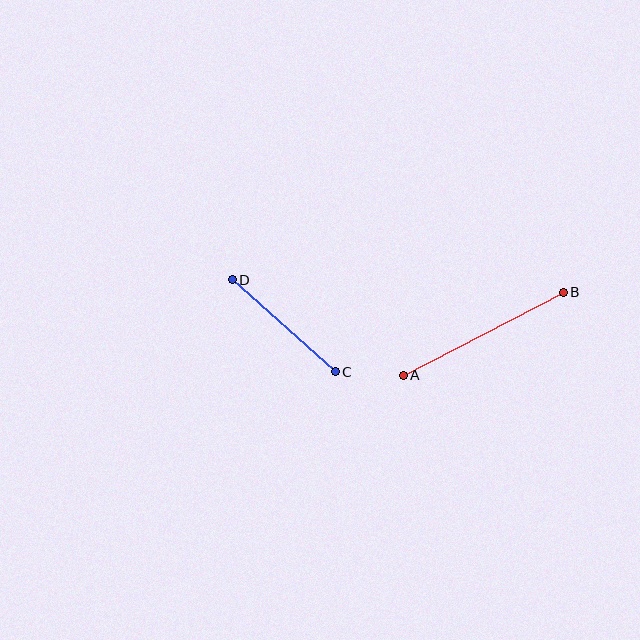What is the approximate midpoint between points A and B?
The midpoint is at approximately (483, 334) pixels.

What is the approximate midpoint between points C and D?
The midpoint is at approximately (284, 326) pixels.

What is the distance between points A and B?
The distance is approximately 180 pixels.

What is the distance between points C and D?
The distance is approximately 138 pixels.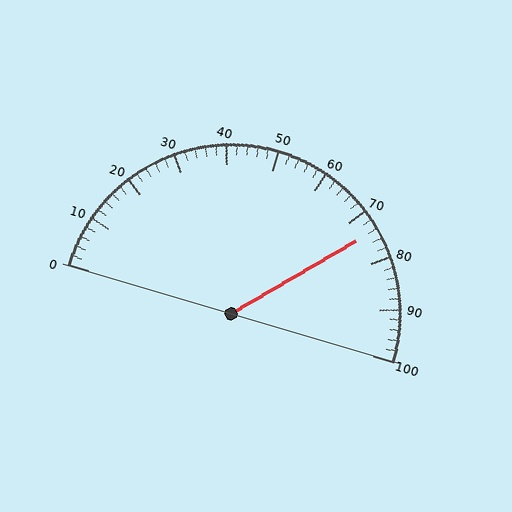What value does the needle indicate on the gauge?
The needle indicates approximately 74.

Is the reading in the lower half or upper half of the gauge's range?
The reading is in the upper half of the range (0 to 100).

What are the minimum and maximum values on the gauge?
The gauge ranges from 0 to 100.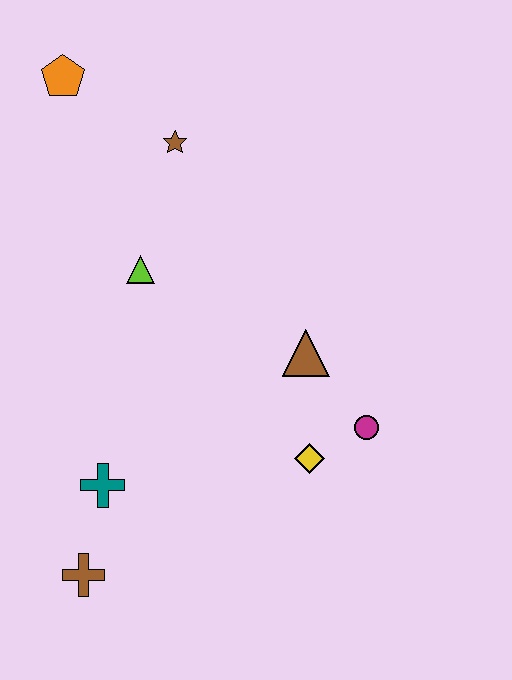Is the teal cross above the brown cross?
Yes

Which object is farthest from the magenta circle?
The orange pentagon is farthest from the magenta circle.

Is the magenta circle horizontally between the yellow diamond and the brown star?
No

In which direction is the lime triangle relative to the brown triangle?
The lime triangle is to the left of the brown triangle.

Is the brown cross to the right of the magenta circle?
No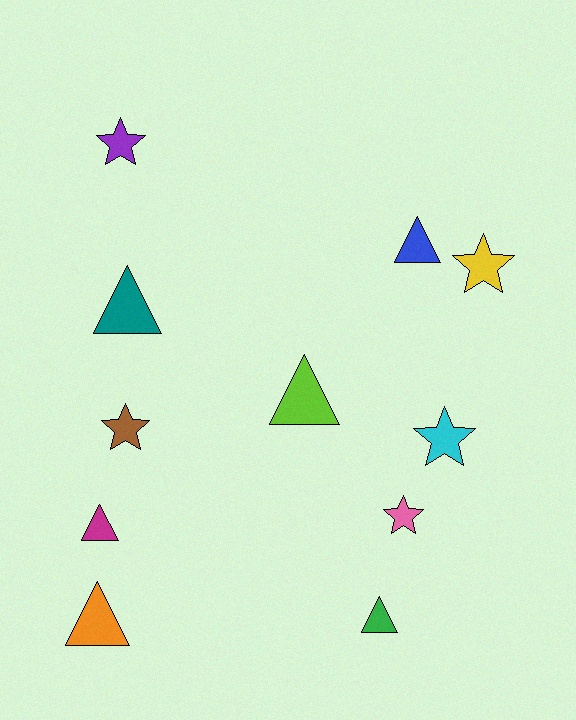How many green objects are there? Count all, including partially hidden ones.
There is 1 green object.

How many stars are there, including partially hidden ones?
There are 5 stars.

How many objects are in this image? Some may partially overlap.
There are 11 objects.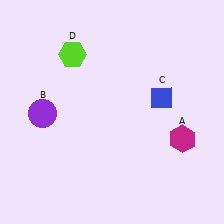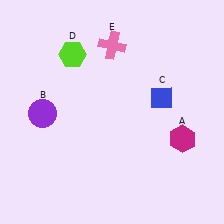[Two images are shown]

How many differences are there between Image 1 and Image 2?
There is 1 difference between the two images.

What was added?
A pink cross (E) was added in Image 2.